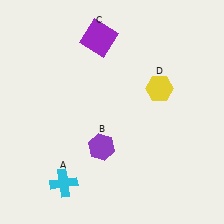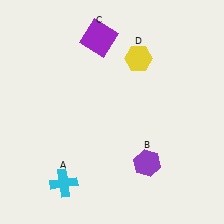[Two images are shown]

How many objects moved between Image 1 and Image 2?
2 objects moved between the two images.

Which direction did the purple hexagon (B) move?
The purple hexagon (B) moved right.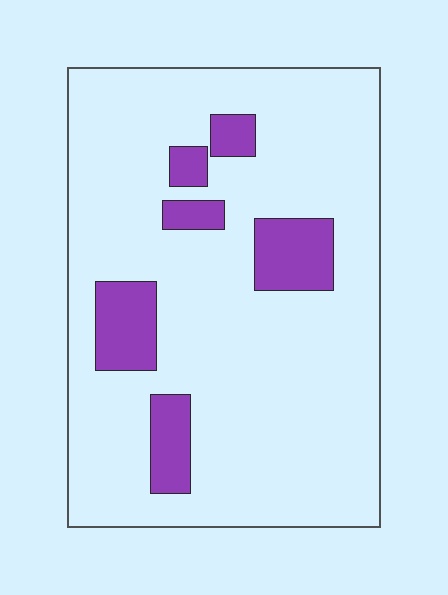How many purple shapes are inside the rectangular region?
6.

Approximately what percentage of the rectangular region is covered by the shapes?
Approximately 15%.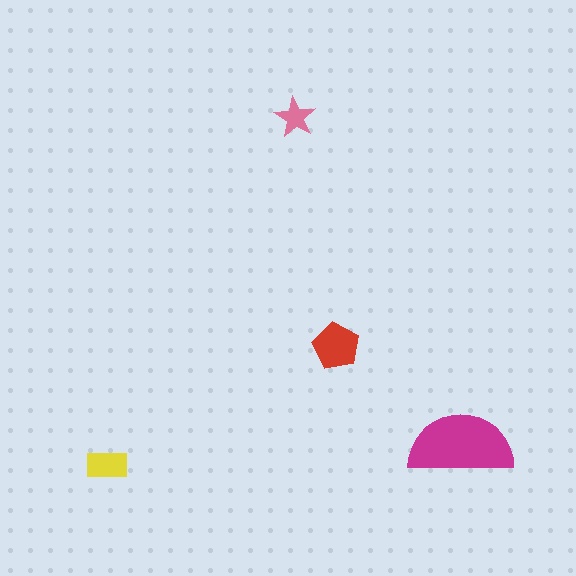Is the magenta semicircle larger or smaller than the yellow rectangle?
Larger.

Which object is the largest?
The magenta semicircle.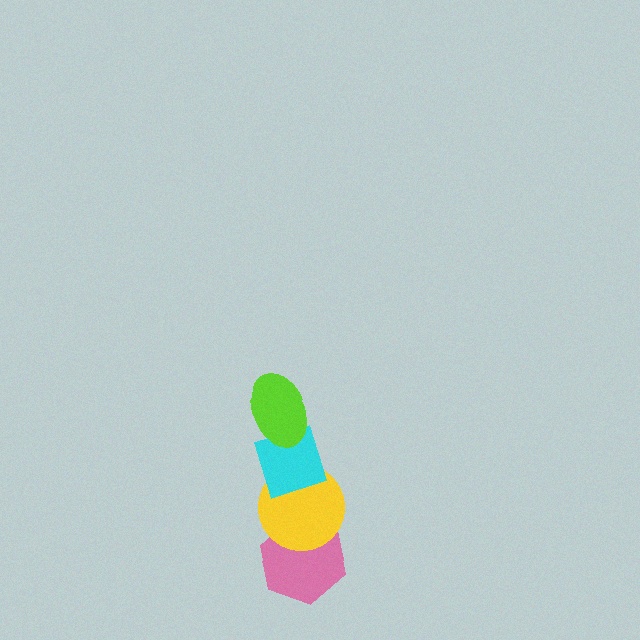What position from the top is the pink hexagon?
The pink hexagon is 4th from the top.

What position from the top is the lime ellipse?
The lime ellipse is 1st from the top.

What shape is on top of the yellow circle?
The cyan diamond is on top of the yellow circle.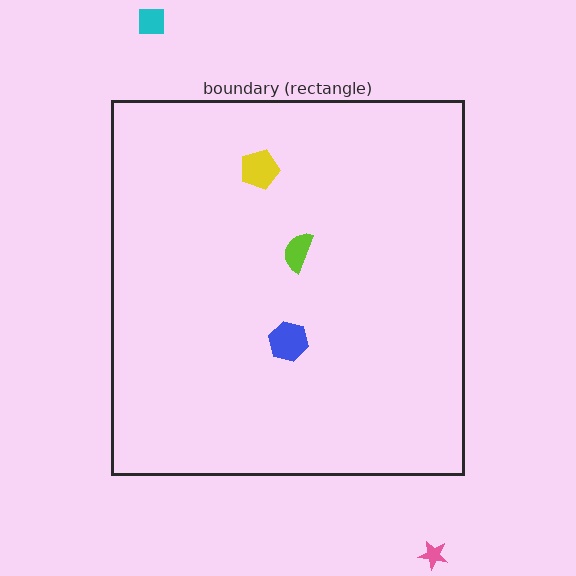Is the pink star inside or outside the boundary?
Outside.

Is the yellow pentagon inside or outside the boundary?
Inside.